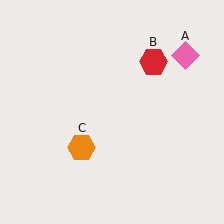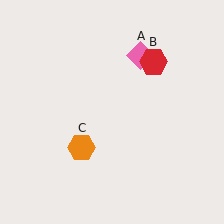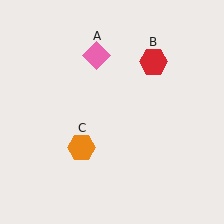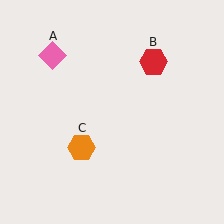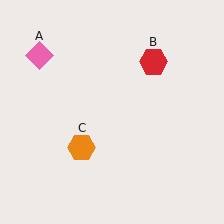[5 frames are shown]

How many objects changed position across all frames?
1 object changed position: pink diamond (object A).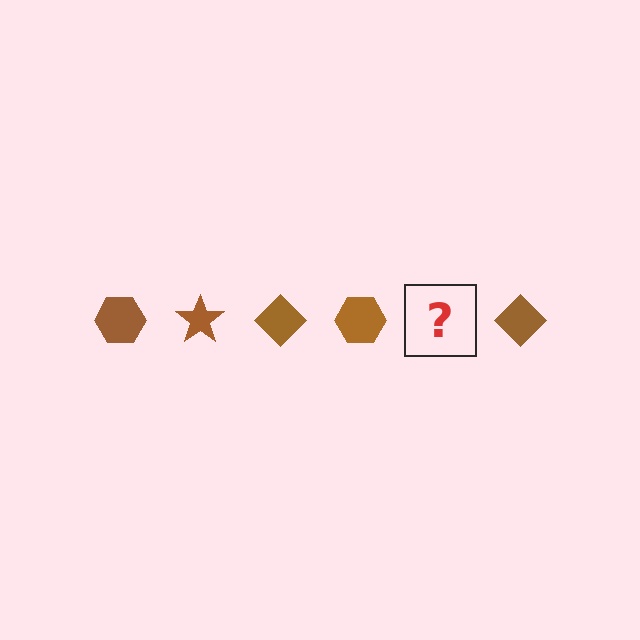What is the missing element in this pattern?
The missing element is a brown star.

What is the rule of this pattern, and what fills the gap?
The rule is that the pattern cycles through hexagon, star, diamond shapes in brown. The gap should be filled with a brown star.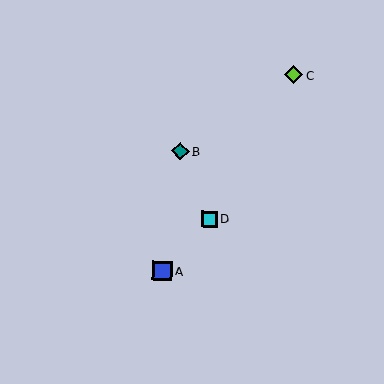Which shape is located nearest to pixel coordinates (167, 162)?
The teal diamond (labeled B) at (180, 151) is nearest to that location.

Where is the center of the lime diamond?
The center of the lime diamond is at (294, 75).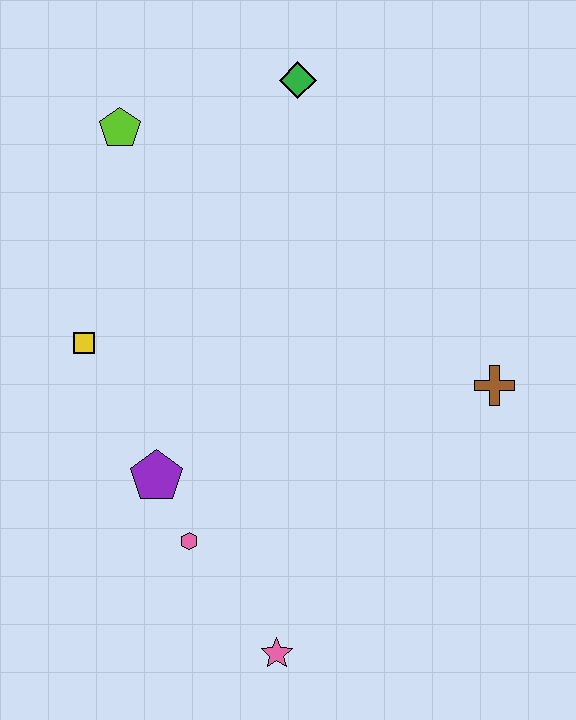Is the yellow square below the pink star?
No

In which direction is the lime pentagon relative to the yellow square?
The lime pentagon is above the yellow square.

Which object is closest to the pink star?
The pink hexagon is closest to the pink star.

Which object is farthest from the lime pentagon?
The pink star is farthest from the lime pentagon.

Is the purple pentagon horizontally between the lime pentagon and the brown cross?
Yes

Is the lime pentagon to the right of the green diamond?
No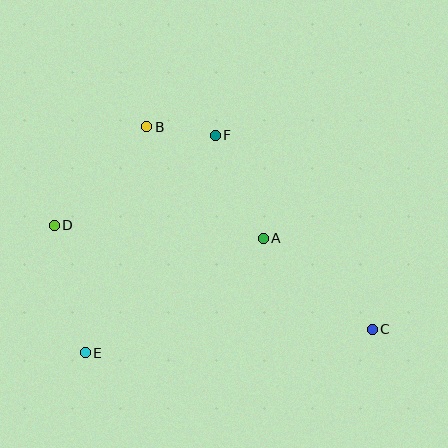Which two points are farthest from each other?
Points C and D are farthest from each other.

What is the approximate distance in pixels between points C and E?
The distance between C and E is approximately 288 pixels.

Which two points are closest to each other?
Points B and F are closest to each other.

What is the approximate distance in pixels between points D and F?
The distance between D and F is approximately 185 pixels.